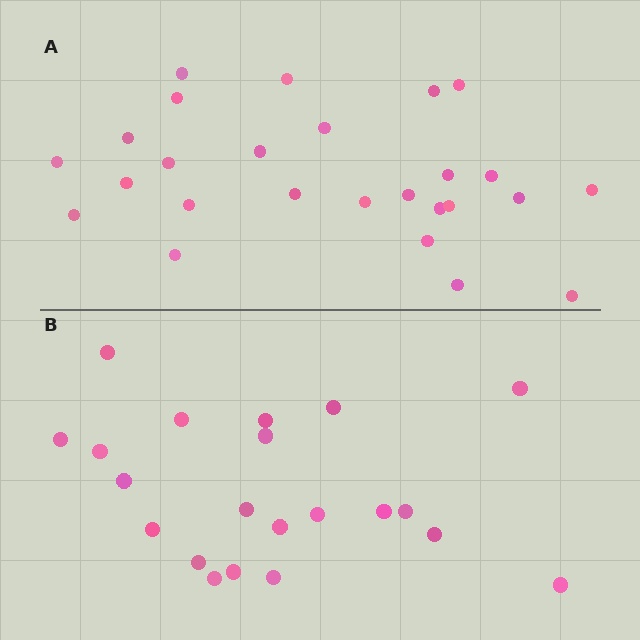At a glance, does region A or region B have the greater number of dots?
Region A (the top region) has more dots.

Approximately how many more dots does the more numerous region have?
Region A has about 5 more dots than region B.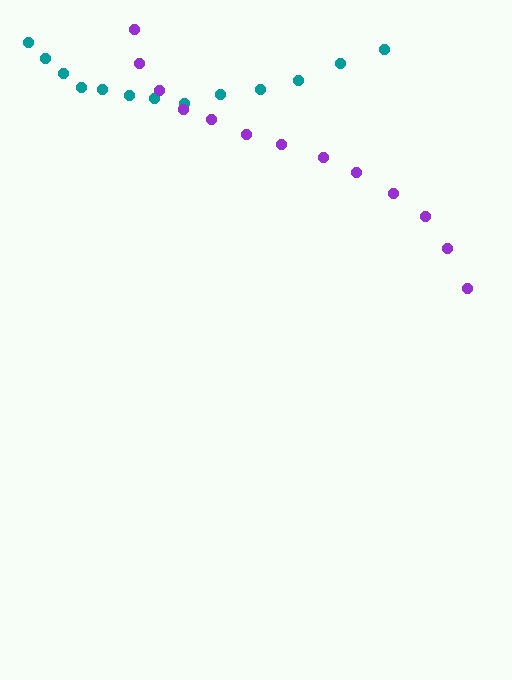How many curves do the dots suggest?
There are 2 distinct paths.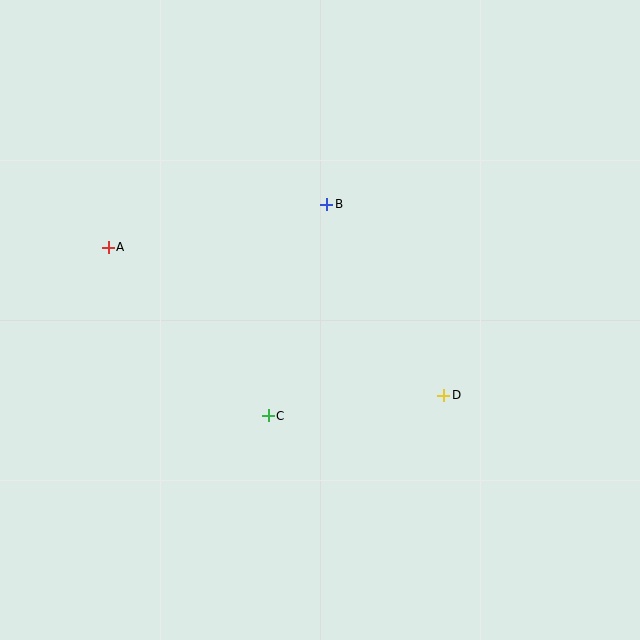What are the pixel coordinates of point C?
Point C is at (268, 416).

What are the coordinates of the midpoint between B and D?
The midpoint between B and D is at (385, 300).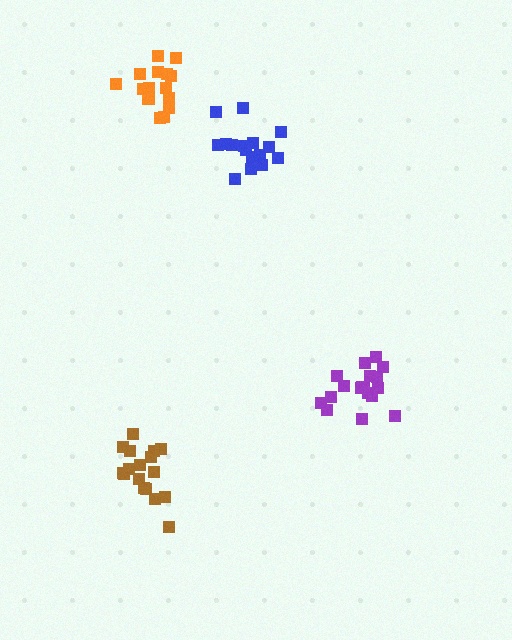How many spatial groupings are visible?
There are 4 spatial groupings.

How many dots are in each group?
Group 1: 18 dots, Group 2: 17 dots, Group 3: 16 dots, Group 4: 17 dots (68 total).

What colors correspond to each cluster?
The clusters are colored: purple, blue, orange, brown.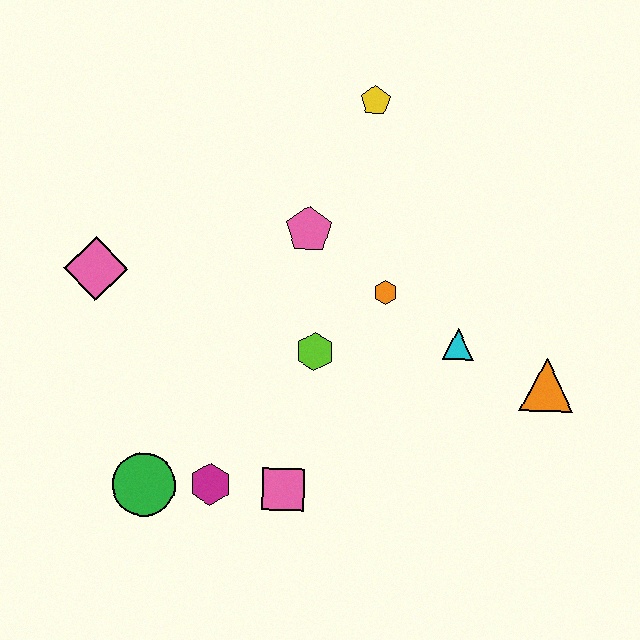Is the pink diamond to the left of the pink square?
Yes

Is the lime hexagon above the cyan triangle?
No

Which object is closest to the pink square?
The magenta hexagon is closest to the pink square.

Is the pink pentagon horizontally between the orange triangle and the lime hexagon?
No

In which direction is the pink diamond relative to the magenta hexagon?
The pink diamond is above the magenta hexagon.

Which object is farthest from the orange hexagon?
The green circle is farthest from the orange hexagon.